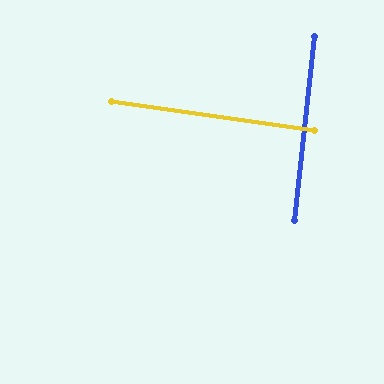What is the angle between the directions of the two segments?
Approximately 88 degrees.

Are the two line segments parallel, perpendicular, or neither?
Perpendicular — they meet at approximately 88°.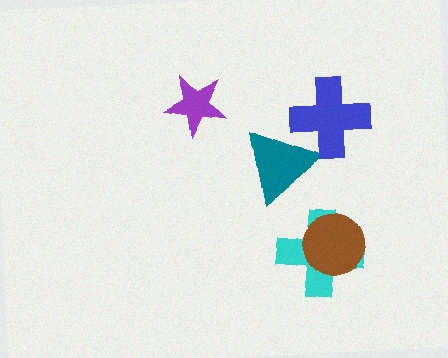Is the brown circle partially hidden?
No, no other shape covers it.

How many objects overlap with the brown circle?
1 object overlaps with the brown circle.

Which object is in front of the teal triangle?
The blue cross is in front of the teal triangle.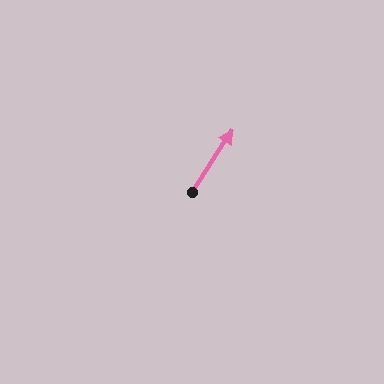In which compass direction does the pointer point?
Northeast.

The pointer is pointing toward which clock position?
Roughly 1 o'clock.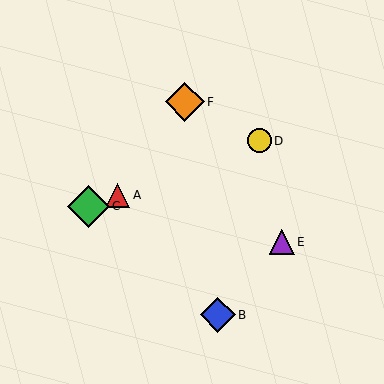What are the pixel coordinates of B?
Object B is at (218, 315).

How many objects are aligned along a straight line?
3 objects (A, C, D) are aligned along a straight line.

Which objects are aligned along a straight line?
Objects A, C, D are aligned along a straight line.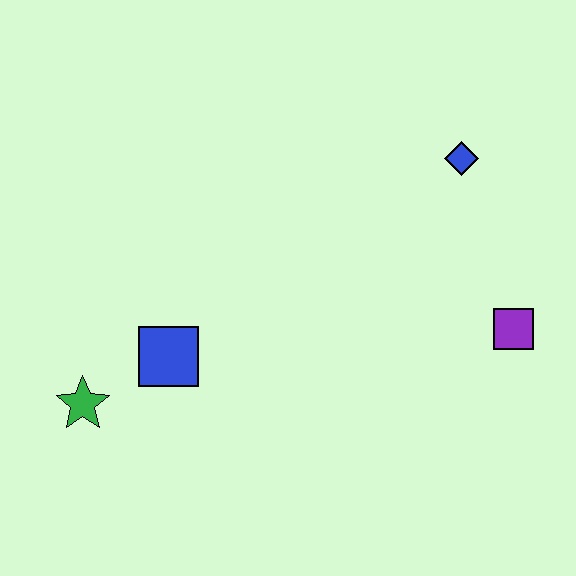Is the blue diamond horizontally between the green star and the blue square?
No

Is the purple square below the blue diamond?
Yes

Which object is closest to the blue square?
The green star is closest to the blue square.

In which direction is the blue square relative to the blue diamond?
The blue square is to the left of the blue diamond.